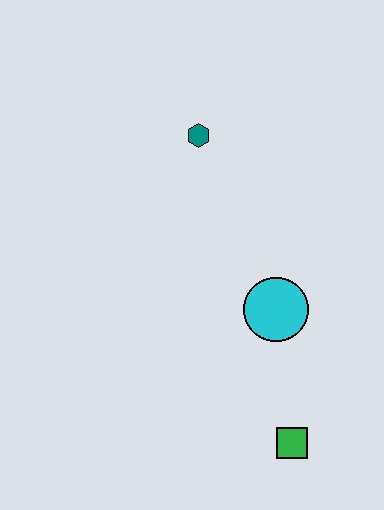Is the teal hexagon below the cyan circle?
No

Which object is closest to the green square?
The cyan circle is closest to the green square.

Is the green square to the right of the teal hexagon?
Yes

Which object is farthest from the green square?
The teal hexagon is farthest from the green square.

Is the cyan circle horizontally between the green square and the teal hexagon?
Yes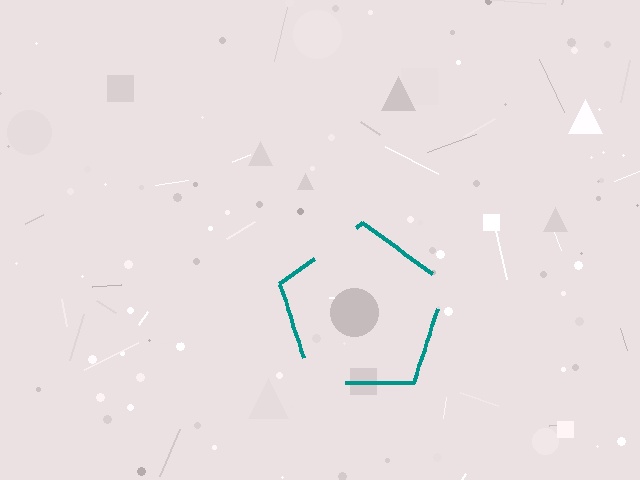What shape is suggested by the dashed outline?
The dashed outline suggests a pentagon.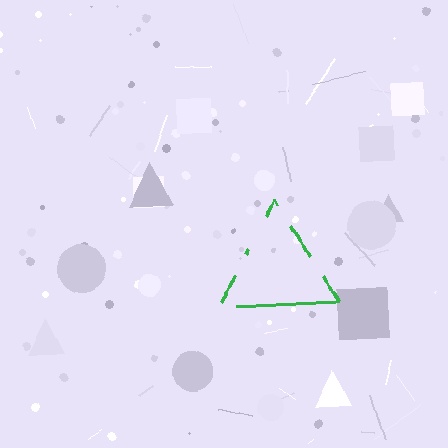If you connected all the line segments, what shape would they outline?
They would outline a triangle.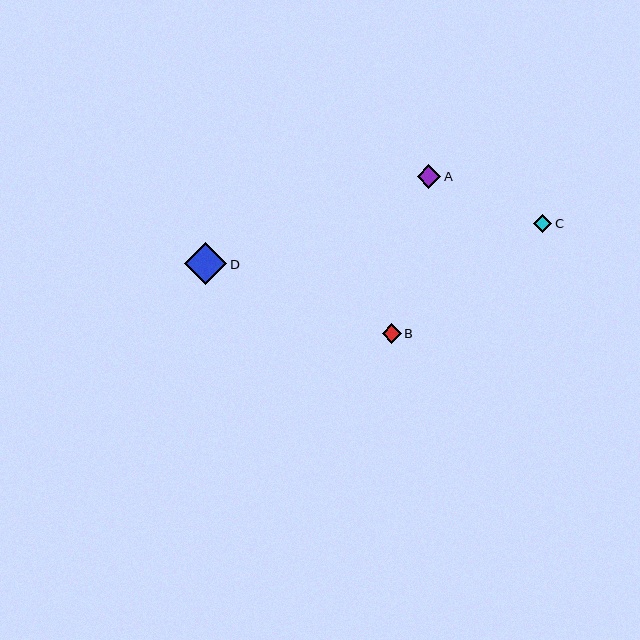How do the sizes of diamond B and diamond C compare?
Diamond B and diamond C are approximately the same size.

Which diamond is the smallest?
Diamond C is the smallest with a size of approximately 18 pixels.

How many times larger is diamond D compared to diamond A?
Diamond D is approximately 1.8 times the size of diamond A.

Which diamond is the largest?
Diamond D is the largest with a size of approximately 42 pixels.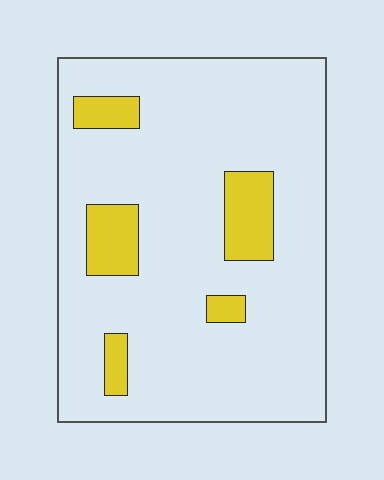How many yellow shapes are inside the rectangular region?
5.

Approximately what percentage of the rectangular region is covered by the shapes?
Approximately 15%.